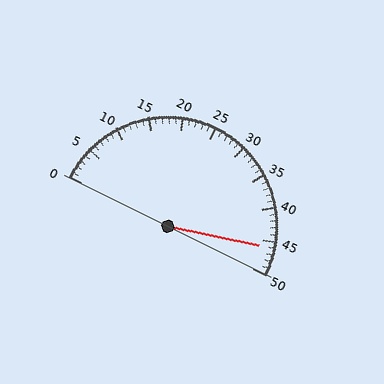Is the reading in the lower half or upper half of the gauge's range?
The reading is in the upper half of the range (0 to 50).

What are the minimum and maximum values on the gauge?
The gauge ranges from 0 to 50.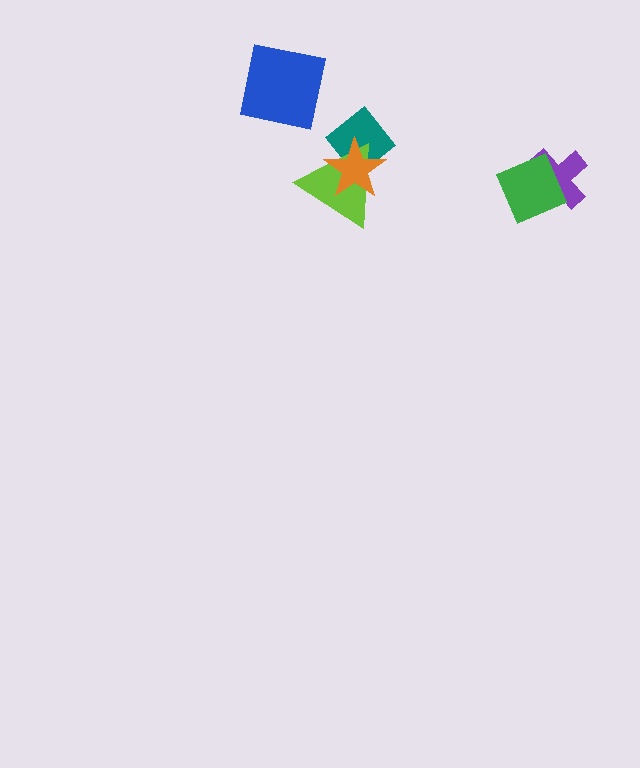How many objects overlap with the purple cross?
1 object overlaps with the purple cross.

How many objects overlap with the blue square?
0 objects overlap with the blue square.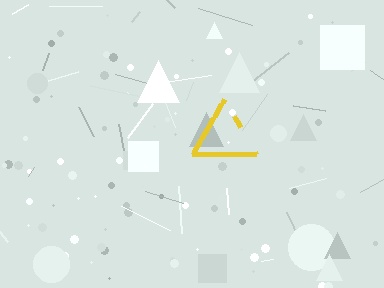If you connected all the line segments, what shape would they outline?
They would outline a triangle.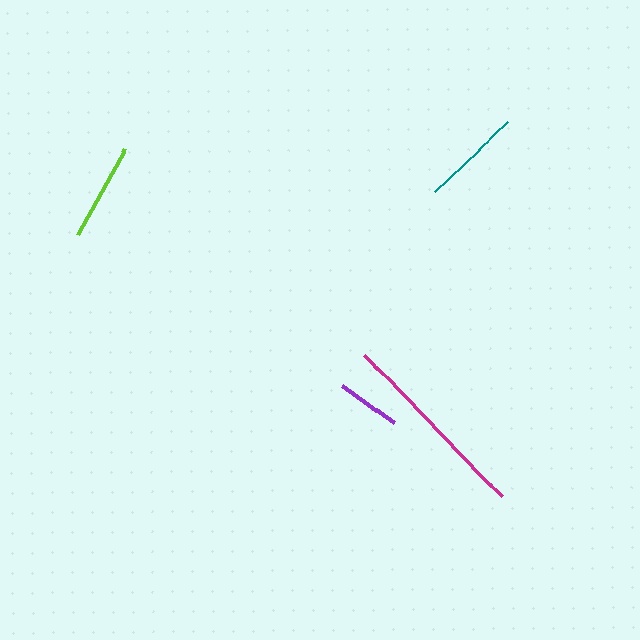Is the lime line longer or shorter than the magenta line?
The magenta line is longer than the lime line.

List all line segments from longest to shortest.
From longest to shortest: magenta, teal, lime, purple.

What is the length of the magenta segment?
The magenta segment is approximately 198 pixels long.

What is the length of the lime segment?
The lime segment is approximately 99 pixels long.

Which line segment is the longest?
The magenta line is the longest at approximately 198 pixels.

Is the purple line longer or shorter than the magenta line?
The magenta line is longer than the purple line.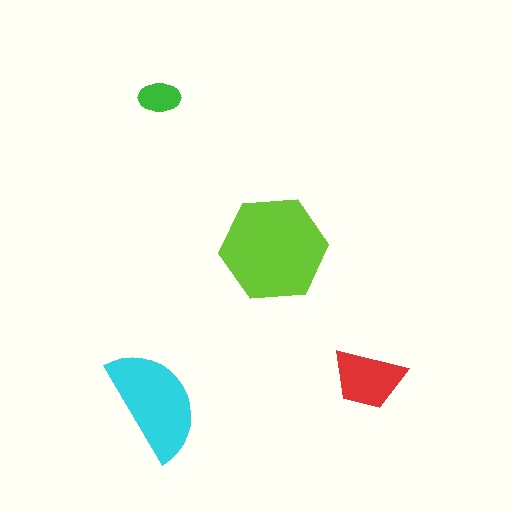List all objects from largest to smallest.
The lime hexagon, the cyan semicircle, the red trapezoid, the green ellipse.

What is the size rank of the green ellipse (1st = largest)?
4th.